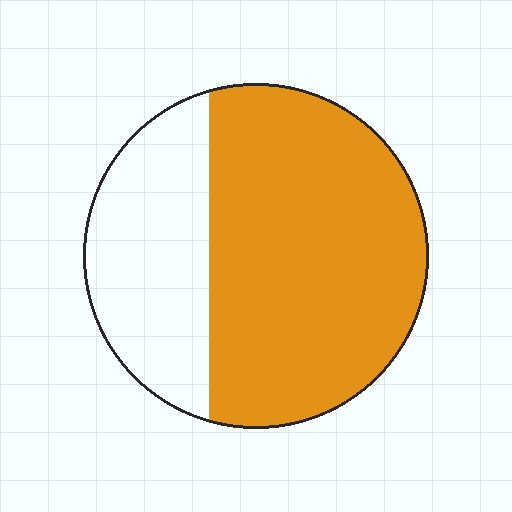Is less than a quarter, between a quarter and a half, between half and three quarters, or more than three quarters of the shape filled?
Between half and three quarters.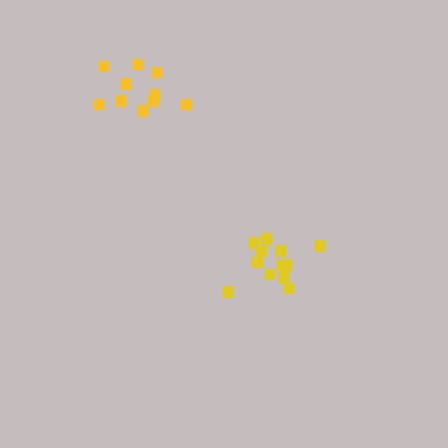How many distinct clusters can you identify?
There are 2 distinct clusters.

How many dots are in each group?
Group 1: 13 dots, Group 2: 10 dots (23 total).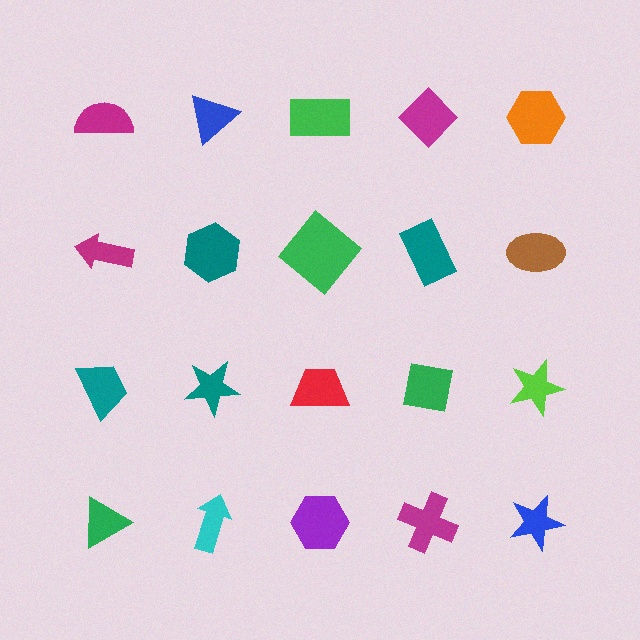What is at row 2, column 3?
A green diamond.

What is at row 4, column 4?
A magenta cross.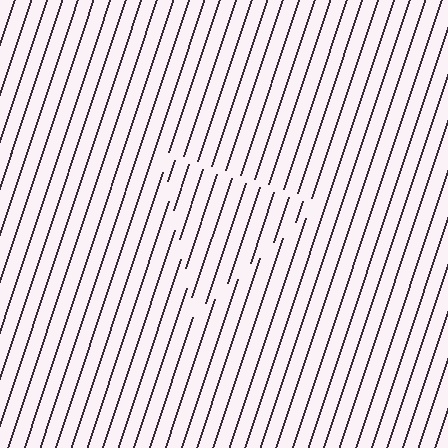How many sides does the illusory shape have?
3 sides — the line-ends trace a triangle.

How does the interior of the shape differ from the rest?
The interior of the shape contains the same grating, shifted by half a period — the contour is defined by the phase discontinuity where line-ends from the inner and outer gratings abut.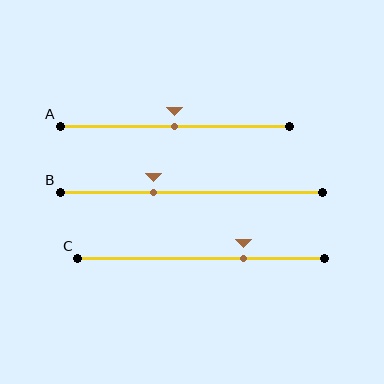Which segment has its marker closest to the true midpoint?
Segment A has its marker closest to the true midpoint.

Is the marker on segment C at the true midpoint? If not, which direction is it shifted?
No, the marker on segment C is shifted to the right by about 17% of the segment length.